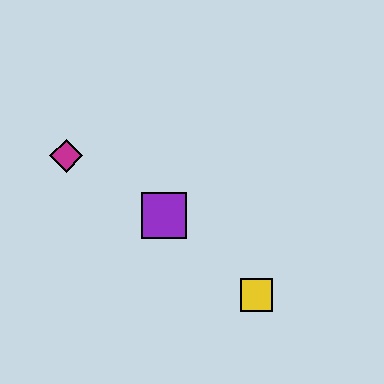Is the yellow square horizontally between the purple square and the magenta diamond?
No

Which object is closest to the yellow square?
The purple square is closest to the yellow square.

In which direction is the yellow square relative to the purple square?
The yellow square is to the right of the purple square.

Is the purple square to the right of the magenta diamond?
Yes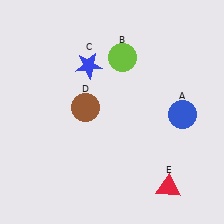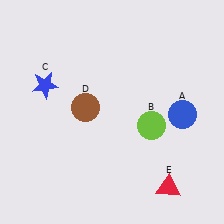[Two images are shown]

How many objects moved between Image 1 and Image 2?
2 objects moved between the two images.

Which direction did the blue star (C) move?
The blue star (C) moved left.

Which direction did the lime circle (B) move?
The lime circle (B) moved down.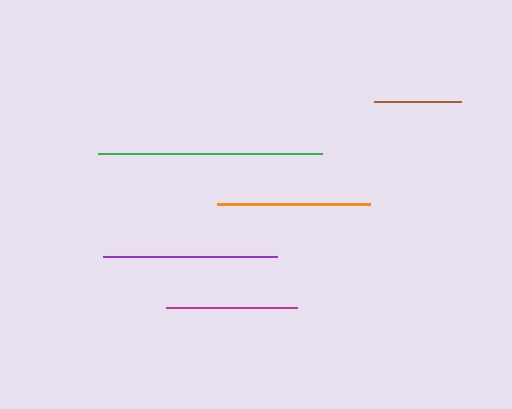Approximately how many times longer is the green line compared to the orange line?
The green line is approximately 1.5 times the length of the orange line.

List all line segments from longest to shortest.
From longest to shortest: green, purple, orange, magenta, brown.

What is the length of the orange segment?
The orange segment is approximately 152 pixels long.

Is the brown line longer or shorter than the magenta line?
The magenta line is longer than the brown line.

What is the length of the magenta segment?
The magenta segment is approximately 131 pixels long.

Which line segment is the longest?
The green line is the longest at approximately 224 pixels.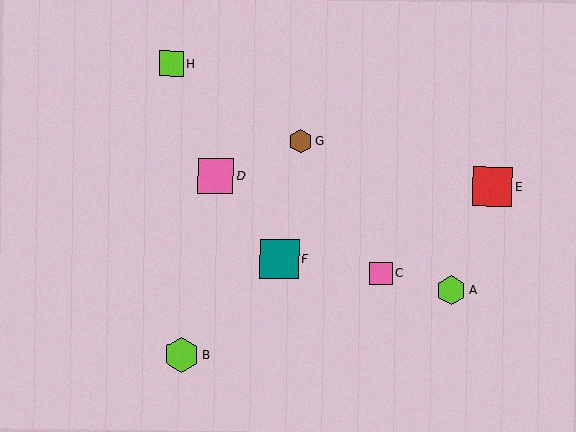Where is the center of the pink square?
The center of the pink square is at (216, 177).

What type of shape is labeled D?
Shape D is a pink square.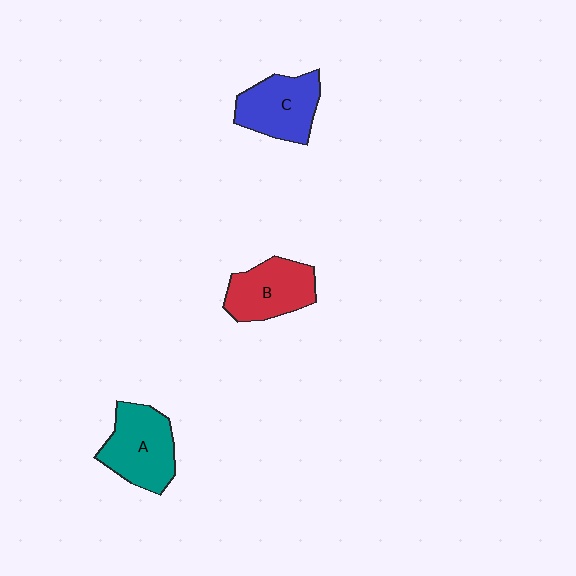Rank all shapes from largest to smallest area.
From largest to smallest: A (teal), C (blue), B (red).